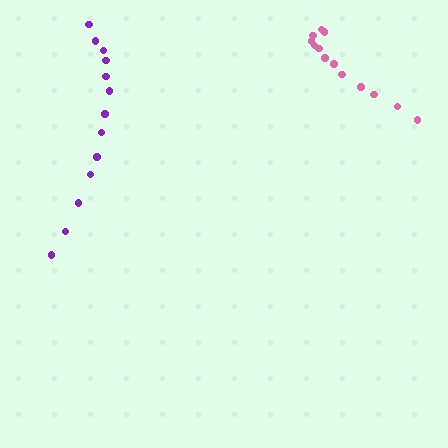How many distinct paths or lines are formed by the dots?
There are 2 distinct paths.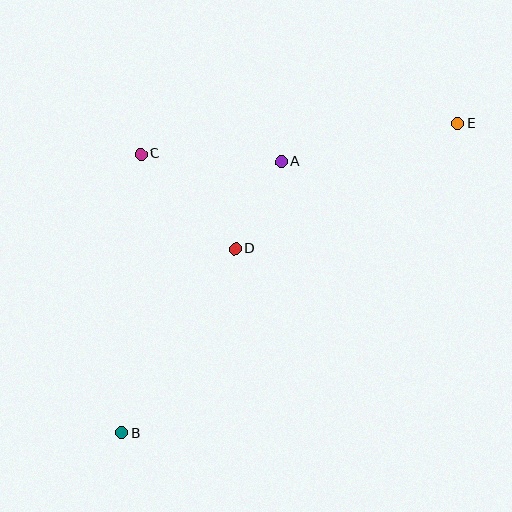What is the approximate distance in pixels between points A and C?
The distance between A and C is approximately 141 pixels.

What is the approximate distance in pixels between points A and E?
The distance between A and E is approximately 181 pixels.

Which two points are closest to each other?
Points A and D are closest to each other.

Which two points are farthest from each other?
Points B and E are farthest from each other.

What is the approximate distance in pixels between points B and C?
The distance between B and C is approximately 279 pixels.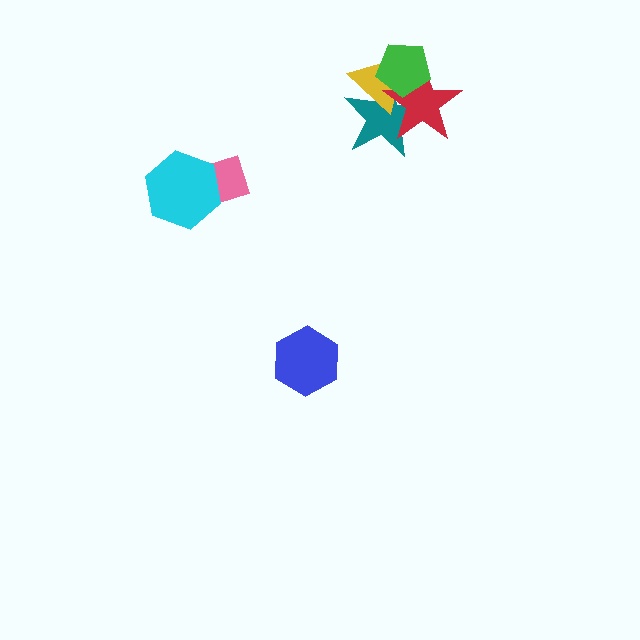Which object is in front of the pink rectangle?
The cyan hexagon is in front of the pink rectangle.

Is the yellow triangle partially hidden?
Yes, it is partially covered by another shape.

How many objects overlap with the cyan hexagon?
1 object overlaps with the cyan hexagon.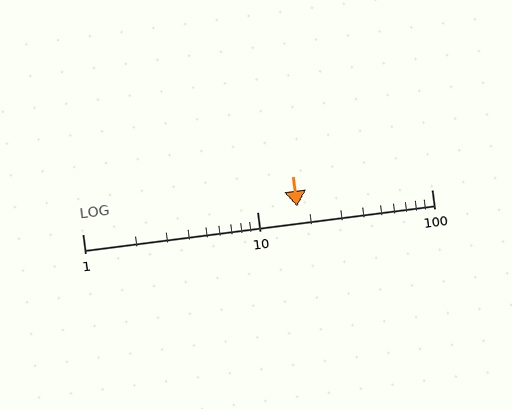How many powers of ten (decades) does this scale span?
The scale spans 2 decades, from 1 to 100.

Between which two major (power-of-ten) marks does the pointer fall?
The pointer is between 10 and 100.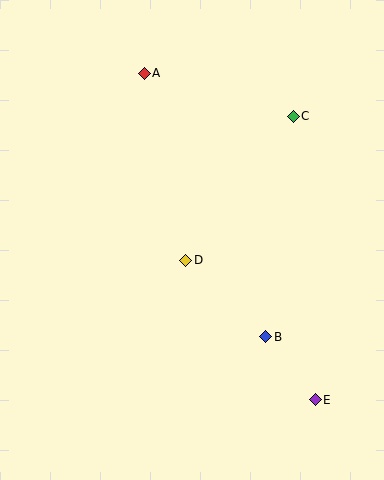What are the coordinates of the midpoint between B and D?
The midpoint between B and D is at (226, 298).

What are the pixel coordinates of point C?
Point C is at (293, 116).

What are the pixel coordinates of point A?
Point A is at (144, 73).